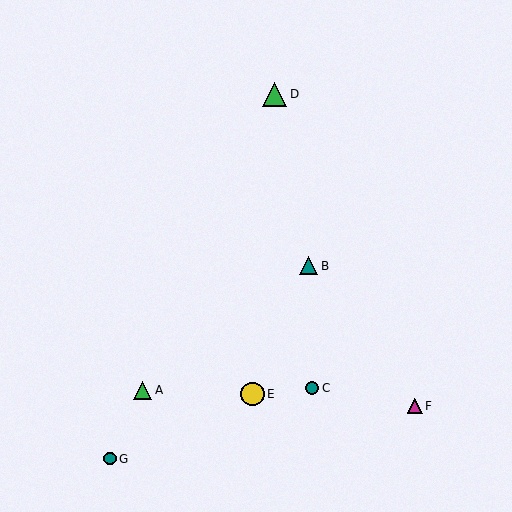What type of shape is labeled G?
Shape G is a teal circle.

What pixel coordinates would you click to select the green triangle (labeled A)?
Click at (143, 390) to select the green triangle A.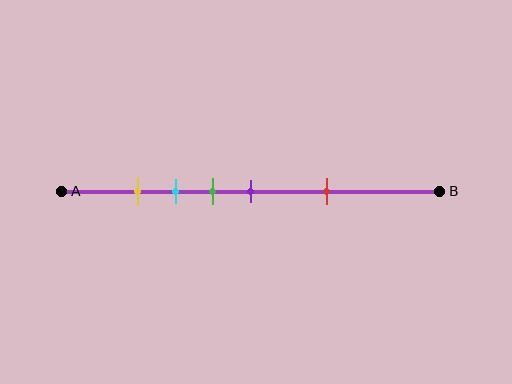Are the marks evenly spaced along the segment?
No, the marks are not evenly spaced.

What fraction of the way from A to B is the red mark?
The red mark is approximately 70% (0.7) of the way from A to B.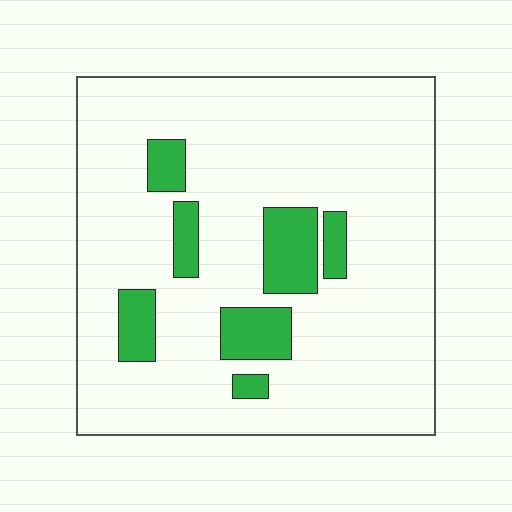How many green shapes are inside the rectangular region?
7.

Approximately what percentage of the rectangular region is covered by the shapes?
Approximately 15%.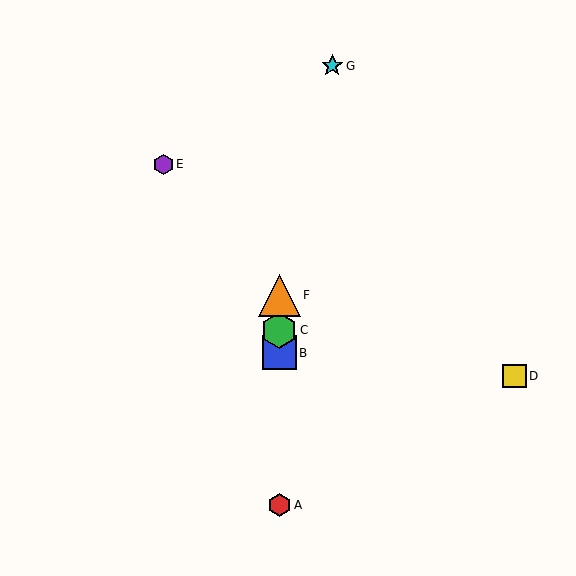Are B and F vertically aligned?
Yes, both are at x≈279.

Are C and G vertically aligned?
No, C is at x≈279 and G is at x≈332.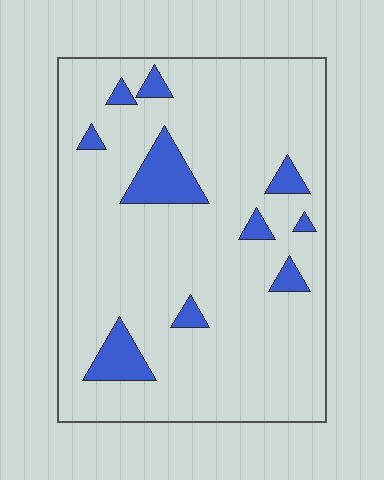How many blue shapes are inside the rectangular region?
10.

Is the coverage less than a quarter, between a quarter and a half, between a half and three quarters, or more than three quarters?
Less than a quarter.